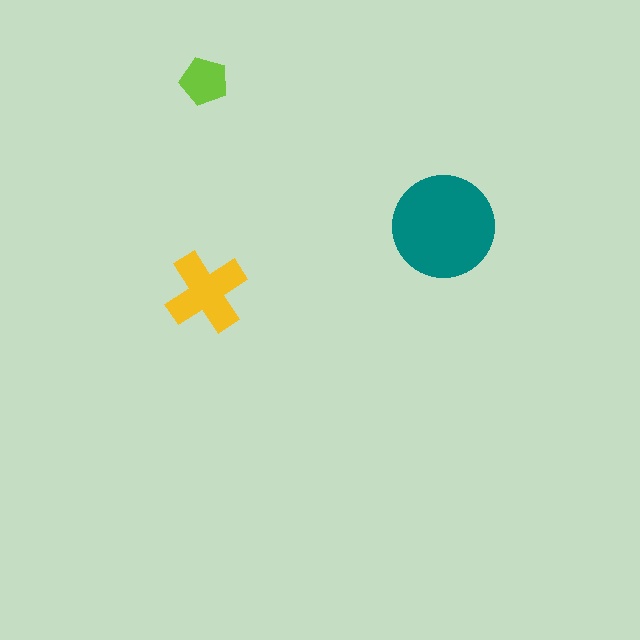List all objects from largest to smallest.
The teal circle, the yellow cross, the lime pentagon.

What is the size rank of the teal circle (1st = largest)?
1st.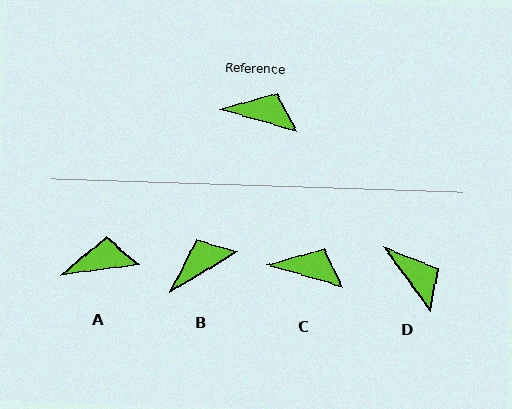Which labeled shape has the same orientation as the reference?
C.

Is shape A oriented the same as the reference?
No, it is off by about 24 degrees.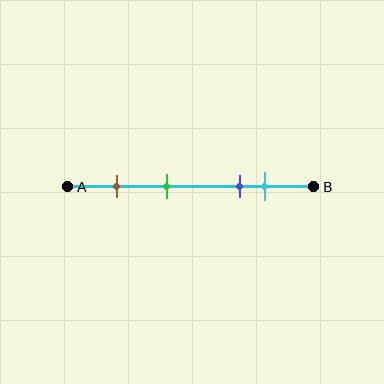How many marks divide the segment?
There are 4 marks dividing the segment.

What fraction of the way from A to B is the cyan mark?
The cyan mark is approximately 80% (0.8) of the way from A to B.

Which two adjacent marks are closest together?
The blue and cyan marks are the closest adjacent pair.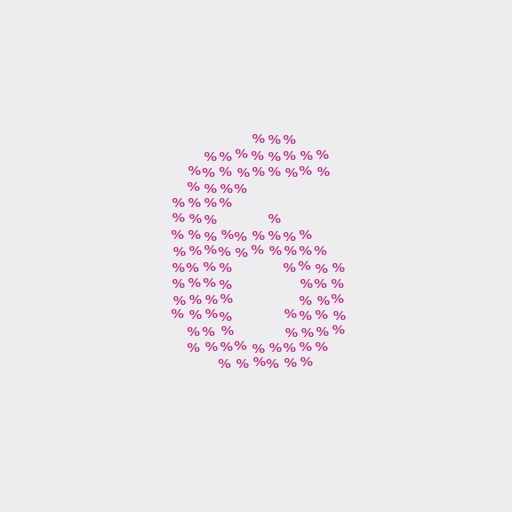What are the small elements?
The small elements are percent signs.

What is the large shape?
The large shape is the digit 6.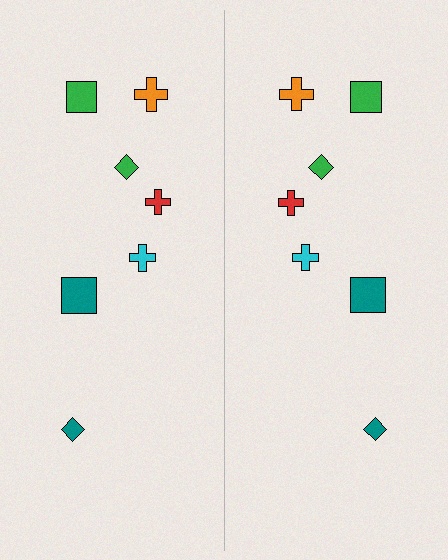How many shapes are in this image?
There are 14 shapes in this image.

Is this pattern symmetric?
Yes, this pattern has bilateral (reflection) symmetry.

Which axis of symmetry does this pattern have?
The pattern has a vertical axis of symmetry running through the center of the image.